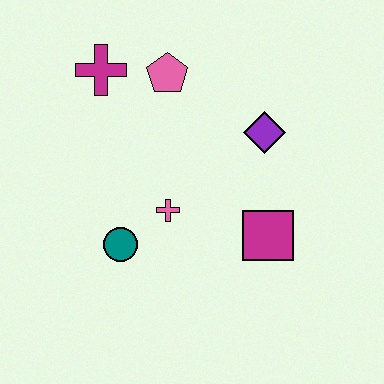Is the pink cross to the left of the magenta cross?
No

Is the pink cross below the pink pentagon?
Yes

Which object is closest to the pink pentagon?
The magenta cross is closest to the pink pentagon.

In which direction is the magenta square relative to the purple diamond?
The magenta square is below the purple diamond.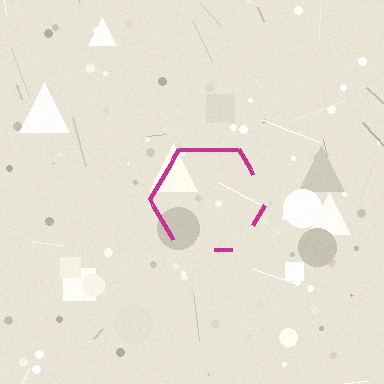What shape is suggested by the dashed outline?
The dashed outline suggests a hexagon.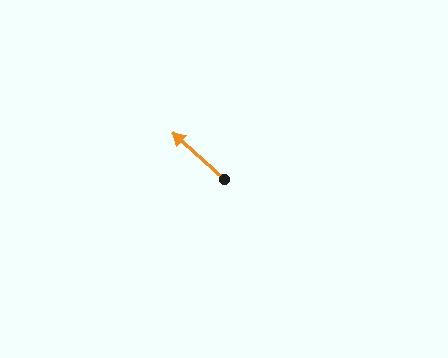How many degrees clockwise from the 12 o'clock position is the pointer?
Approximately 312 degrees.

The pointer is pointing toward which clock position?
Roughly 10 o'clock.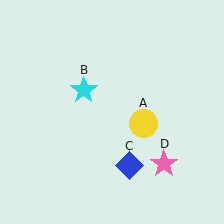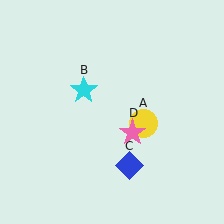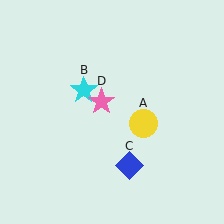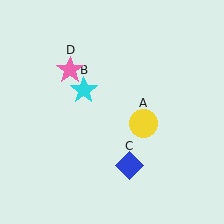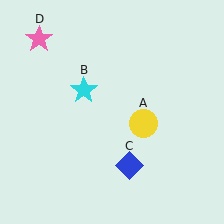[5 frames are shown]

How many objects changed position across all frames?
1 object changed position: pink star (object D).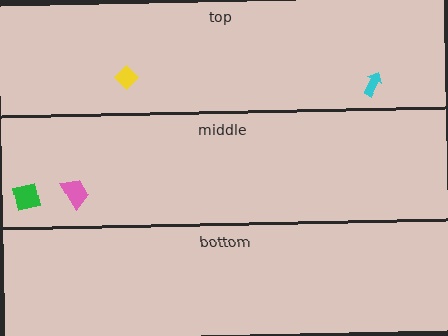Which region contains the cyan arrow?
The top region.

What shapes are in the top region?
The cyan arrow, the yellow diamond.